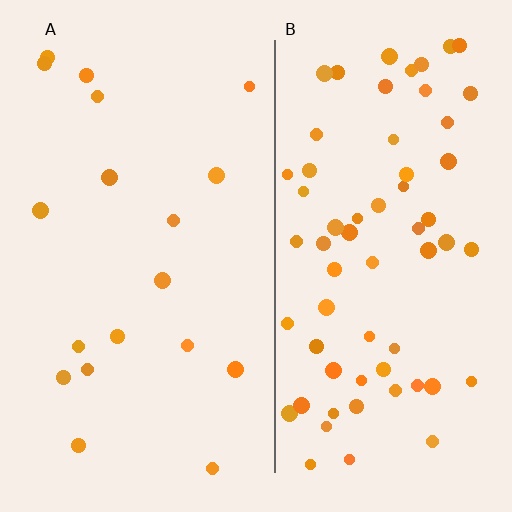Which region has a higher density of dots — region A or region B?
B (the right).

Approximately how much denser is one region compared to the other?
Approximately 3.4× — region B over region A.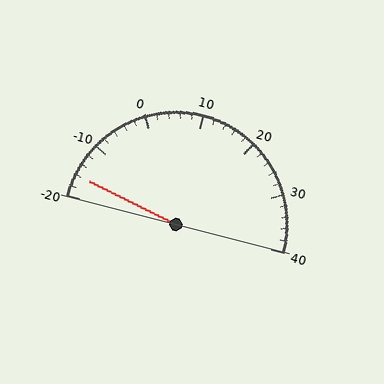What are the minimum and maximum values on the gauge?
The gauge ranges from -20 to 40.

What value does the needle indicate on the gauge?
The needle indicates approximately -16.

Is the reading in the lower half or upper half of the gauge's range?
The reading is in the lower half of the range (-20 to 40).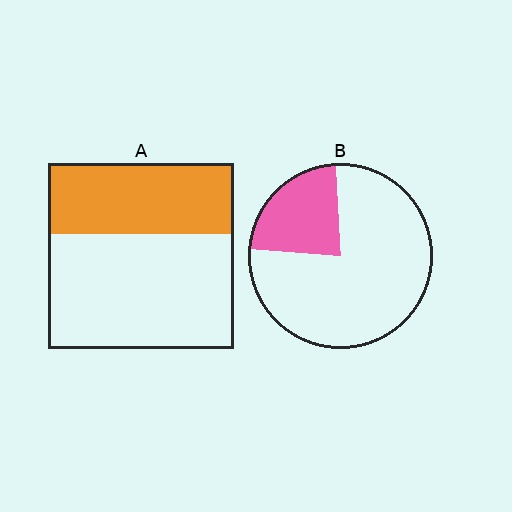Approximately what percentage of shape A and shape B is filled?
A is approximately 40% and B is approximately 25%.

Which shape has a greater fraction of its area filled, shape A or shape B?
Shape A.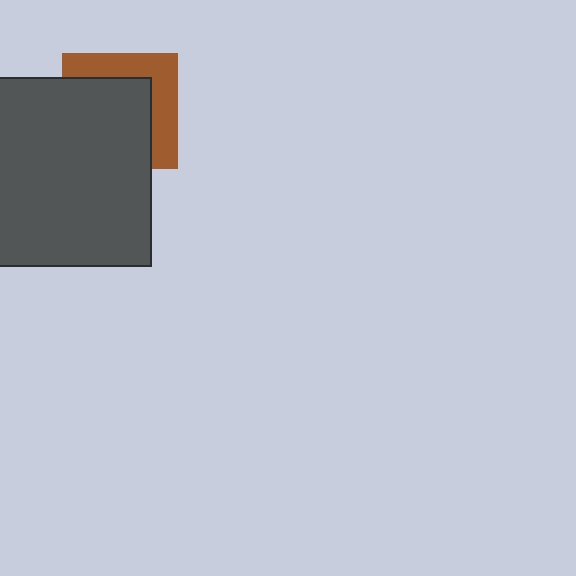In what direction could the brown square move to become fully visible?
The brown square could move toward the upper-right. That would shift it out from behind the dark gray square entirely.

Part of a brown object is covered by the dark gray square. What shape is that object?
It is a square.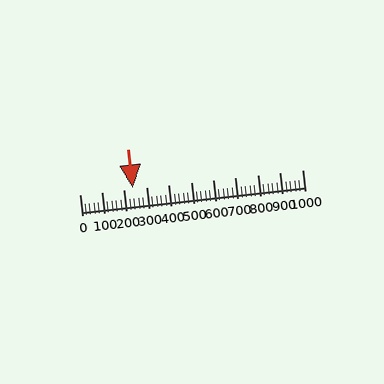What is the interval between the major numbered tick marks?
The major tick marks are spaced 100 units apart.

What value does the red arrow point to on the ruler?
The red arrow points to approximately 240.